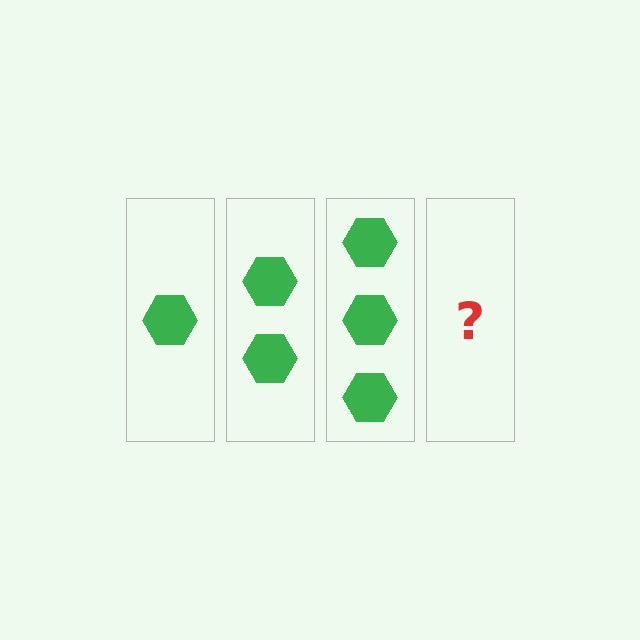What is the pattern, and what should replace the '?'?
The pattern is that each step adds one more hexagon. The '?' should be 4 hexagons.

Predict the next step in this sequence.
The next step is 4 hexagons.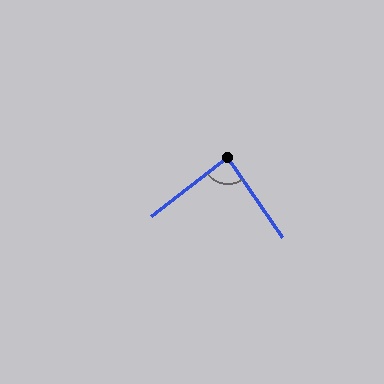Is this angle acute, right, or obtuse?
It is approximately a right angle.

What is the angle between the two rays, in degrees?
Approximately 86 degrees.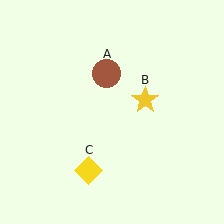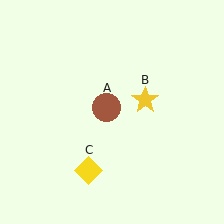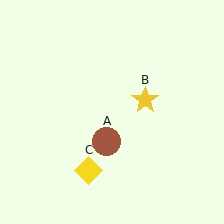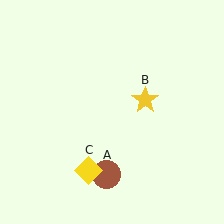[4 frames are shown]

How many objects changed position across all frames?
1 object changed position: brown circle (object A).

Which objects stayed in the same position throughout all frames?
Yellow star (object B) and yellow diamond (object C) remained stationary.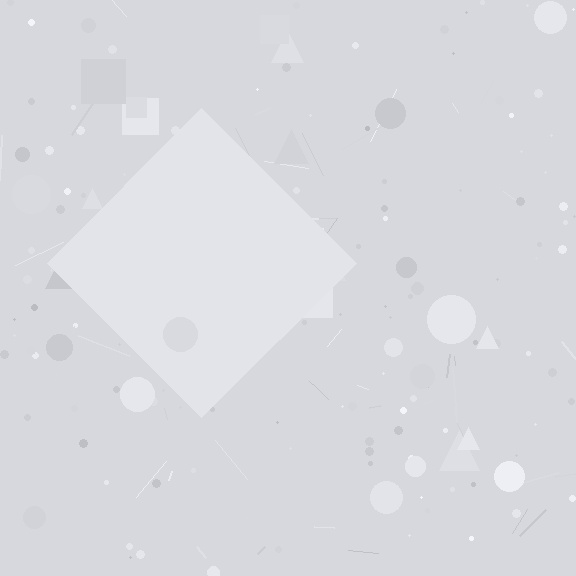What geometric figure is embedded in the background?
A diamond is embedded in the background.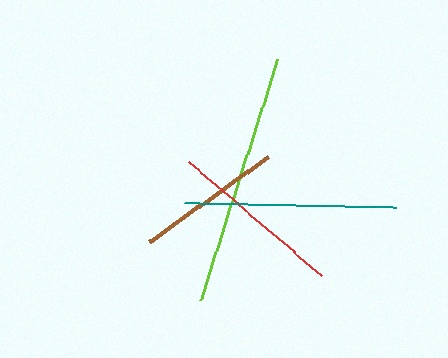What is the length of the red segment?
The red segment is approximately 175 pixels long.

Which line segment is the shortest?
The brown line is the shortest at approximately 147 pixels.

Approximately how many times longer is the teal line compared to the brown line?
The teal line is approximately 1.4 times the length of the brown line.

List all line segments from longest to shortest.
From longest to shortest: lime, teal, red, brown.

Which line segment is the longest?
The lime line is the longest at approximately 253 pixels.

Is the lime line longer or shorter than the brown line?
The lime line is longer than the brown line.